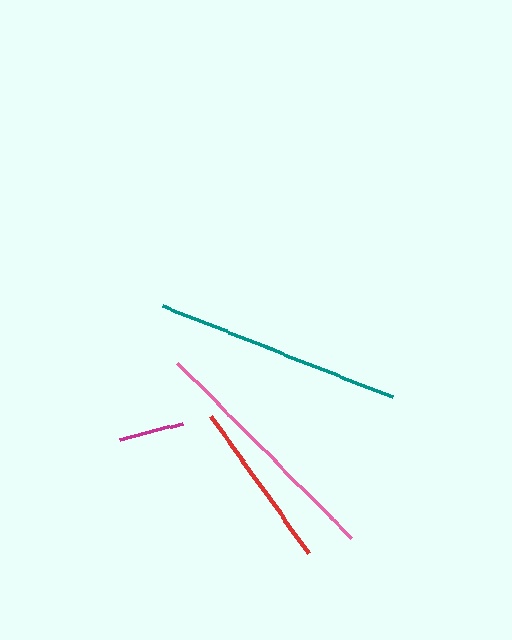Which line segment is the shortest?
The magenta line is the shortest at approximately 66 pixels.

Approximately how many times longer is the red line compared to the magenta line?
The red line is approximately 2.6 times the length of the magenta line.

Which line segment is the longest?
The teal line is the longest at approximately 246 pixels.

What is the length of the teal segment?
The teal segment is approximately 246 pixels long.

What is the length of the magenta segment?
The magenta segment is approximately 66 pixels long.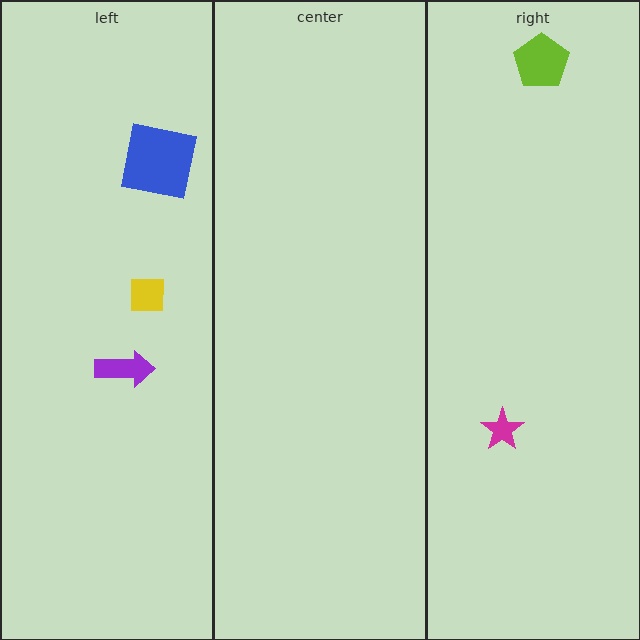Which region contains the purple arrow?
The left region.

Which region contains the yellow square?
The left region.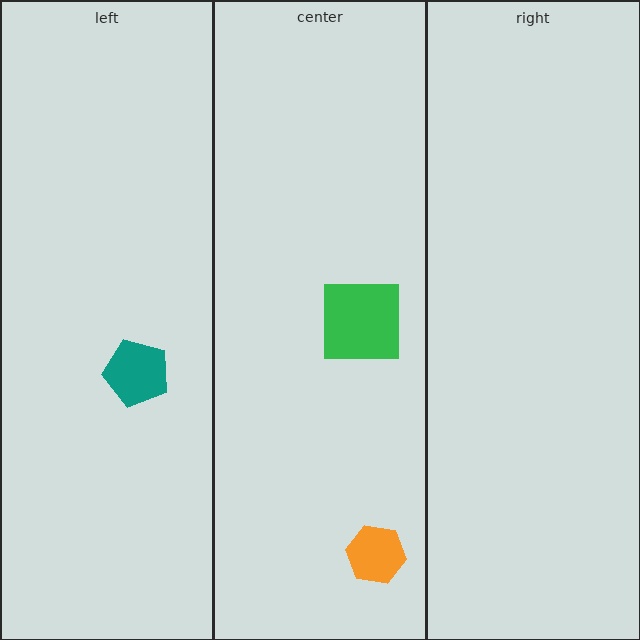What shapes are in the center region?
The green square, the orange hexagon.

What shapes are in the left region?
The teal pentagon.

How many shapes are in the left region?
1.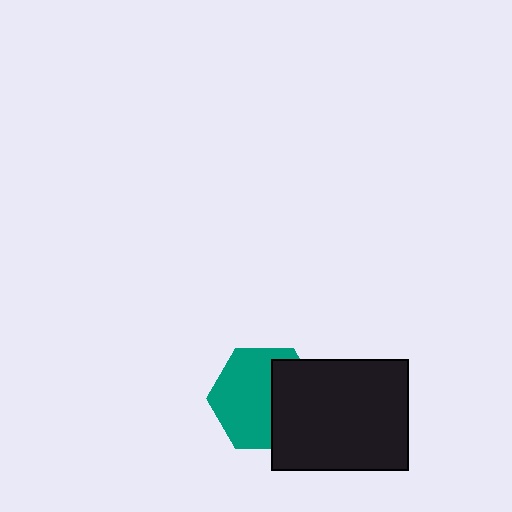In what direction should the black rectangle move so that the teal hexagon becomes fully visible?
The black rectangle should move right. That is the shortest direction to clear the overlap and leave the teal hexagon fully visible.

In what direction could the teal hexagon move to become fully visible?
The teal hexagon could move left. That would shift it out from behind the black rectangle entirely.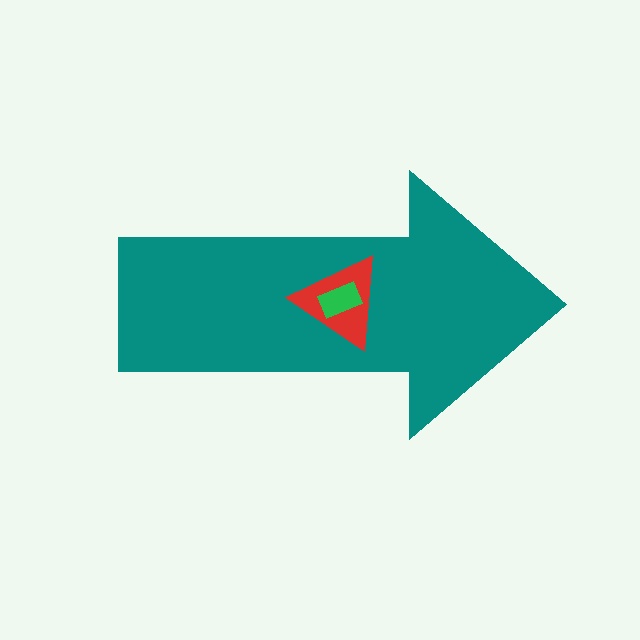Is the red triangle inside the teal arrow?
Yes.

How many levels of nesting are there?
3.